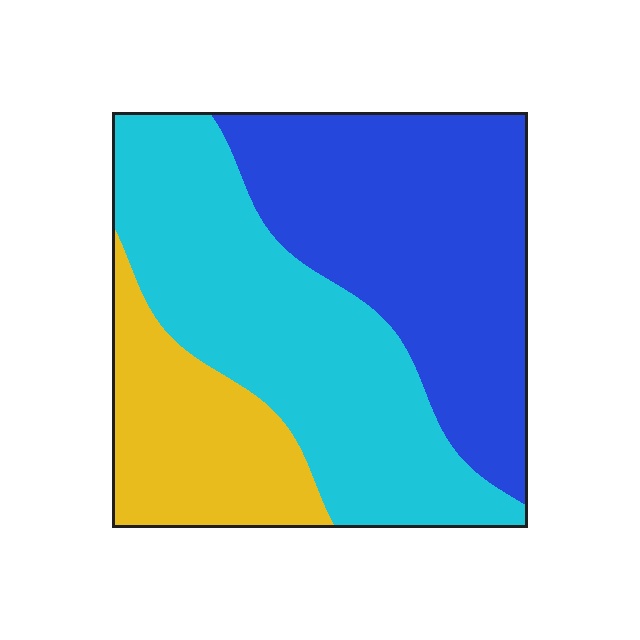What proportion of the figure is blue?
Blue covers roughly 40% of the figure.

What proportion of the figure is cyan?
Cyan takes up between a third and a half of the figure.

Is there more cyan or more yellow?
Cyan.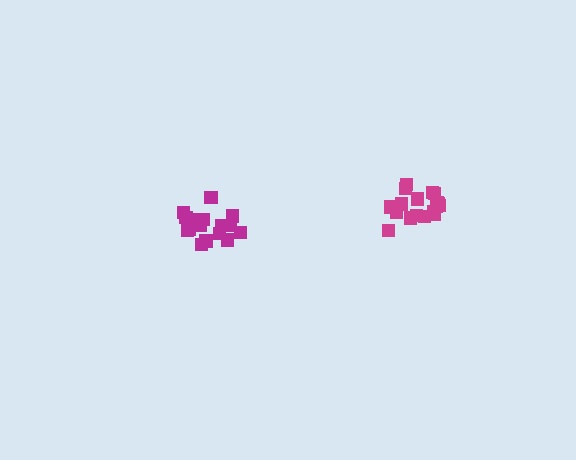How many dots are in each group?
Group 1: 16 dots, Group 2: 18 dots (34 total).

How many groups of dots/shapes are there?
There are 2 groups.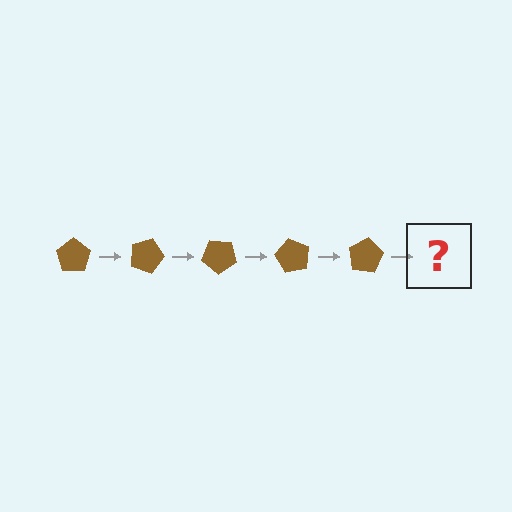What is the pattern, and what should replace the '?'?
The pattern is that the pentagon rotates 20 degrees each step. The '?' should be a brown pentagon rotated 100 degrees.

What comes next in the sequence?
The next element should be a brown pentagon rotated 100 degrees.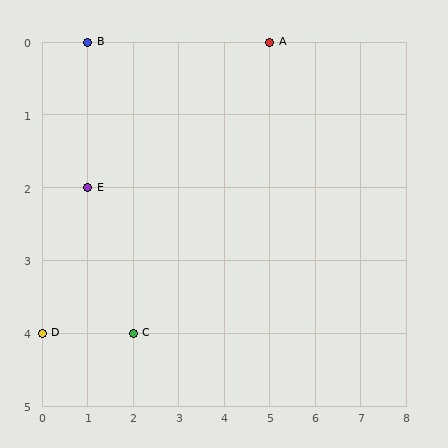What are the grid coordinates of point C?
Point C is at grid coordinates (2, 4).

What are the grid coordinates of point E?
Point E is at grid coordinates (1, 2).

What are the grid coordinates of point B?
Point B is at grid coordinates (1, 0).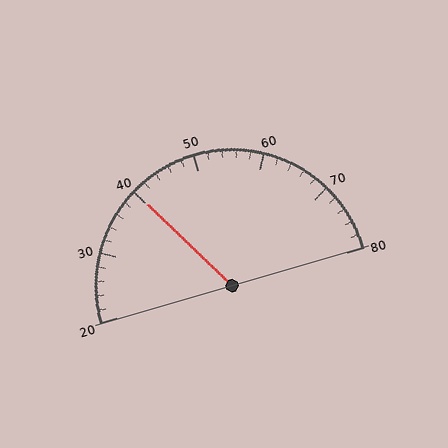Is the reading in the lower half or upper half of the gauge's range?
The reading is in the lower half of the range (20 to 80).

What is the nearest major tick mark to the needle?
The nearest major tick mark is 40.